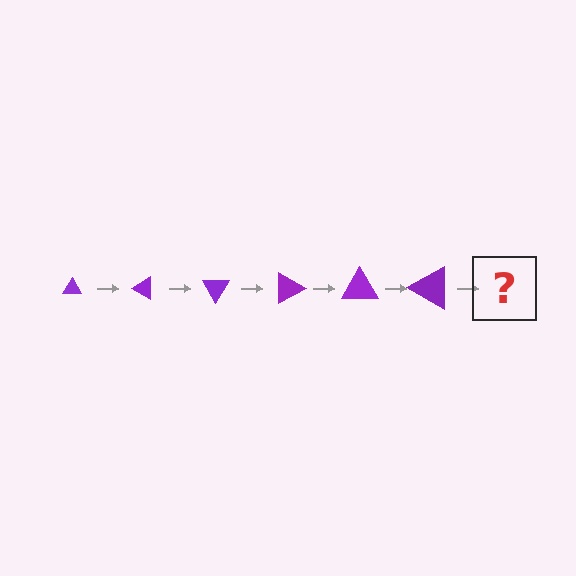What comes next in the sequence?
The next element should be a triangle, larger than the previous one and rotated 180 degrees from the start.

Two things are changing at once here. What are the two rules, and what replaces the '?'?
The two rules are that the triangle grows larger each step and it rotates 30 degrees each step. The '?' should be a triangle, larger than the previous one and rotated 180 degrees from the start.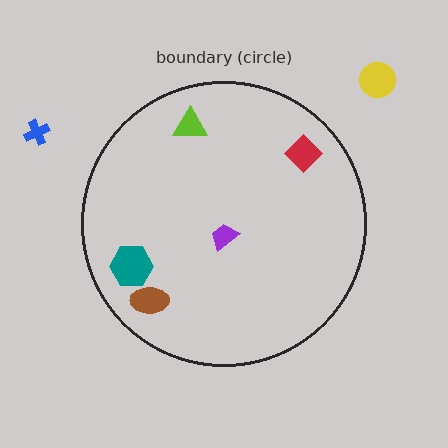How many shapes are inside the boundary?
5 inside, 2 outside.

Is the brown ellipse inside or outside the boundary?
Inside.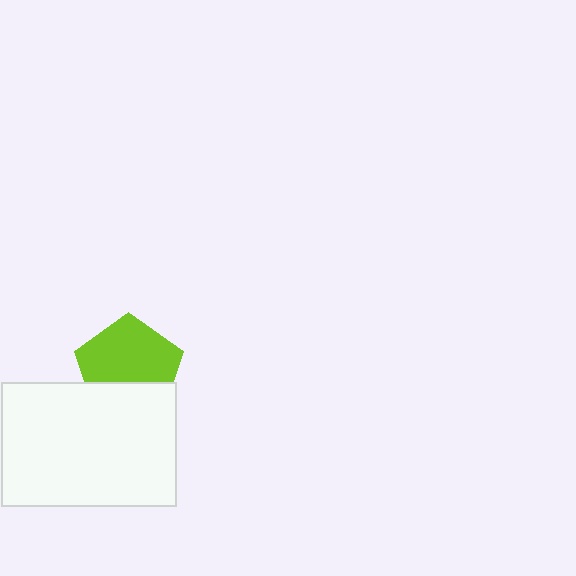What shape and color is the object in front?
The object in front is a white rectangle.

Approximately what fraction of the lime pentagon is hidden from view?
Roughly 34% of the lime pentagon is hidden behind the white rectangle.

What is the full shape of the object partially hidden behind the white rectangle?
The partially hidden object is a lime pentagon.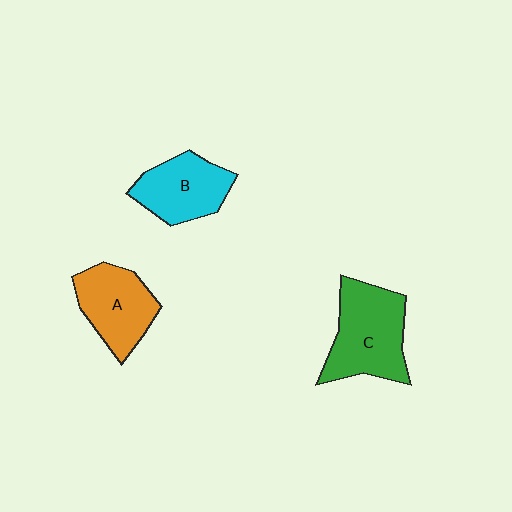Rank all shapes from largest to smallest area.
From largest to smallest: C (green), A (orange), B (cyan).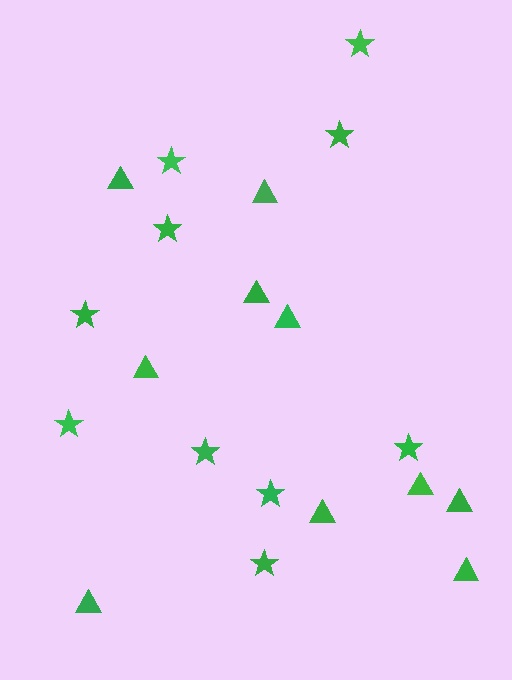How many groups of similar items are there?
There are 2 groups: one group of stars (10) and one group of triangles (10).